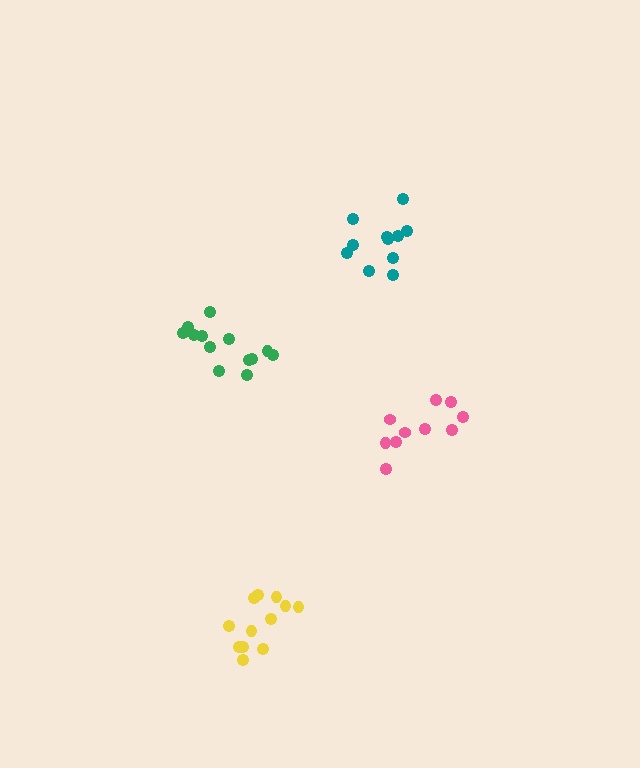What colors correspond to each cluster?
The clusters are colored: teal, yellow, pink, green.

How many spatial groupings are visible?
There are 4 spatial groupings.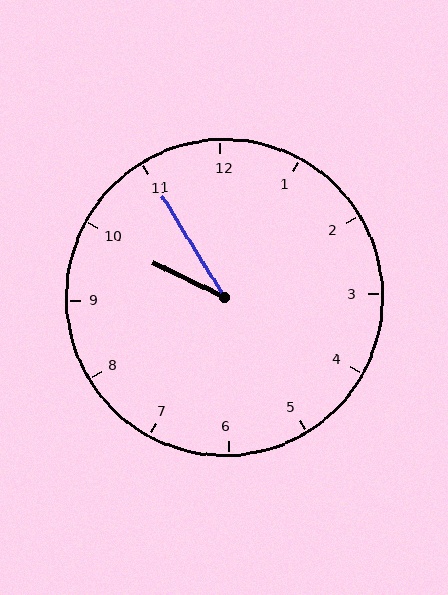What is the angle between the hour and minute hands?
Approximately 32 degrees.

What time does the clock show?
9:55.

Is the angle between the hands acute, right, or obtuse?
It is acute.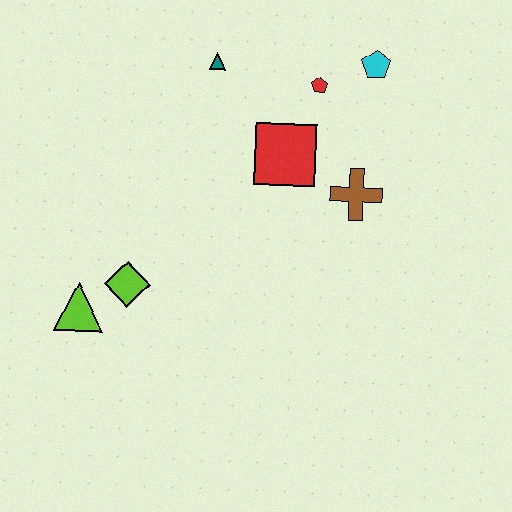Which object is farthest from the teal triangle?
The lime triangle is farthest from the teal triangle.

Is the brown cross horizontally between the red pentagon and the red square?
No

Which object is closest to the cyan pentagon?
The red pentagon is closest to the cyan pentagon.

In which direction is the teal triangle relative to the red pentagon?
The teal triangle is to the left of the red pentagon.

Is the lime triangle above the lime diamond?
No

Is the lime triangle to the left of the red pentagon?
Yes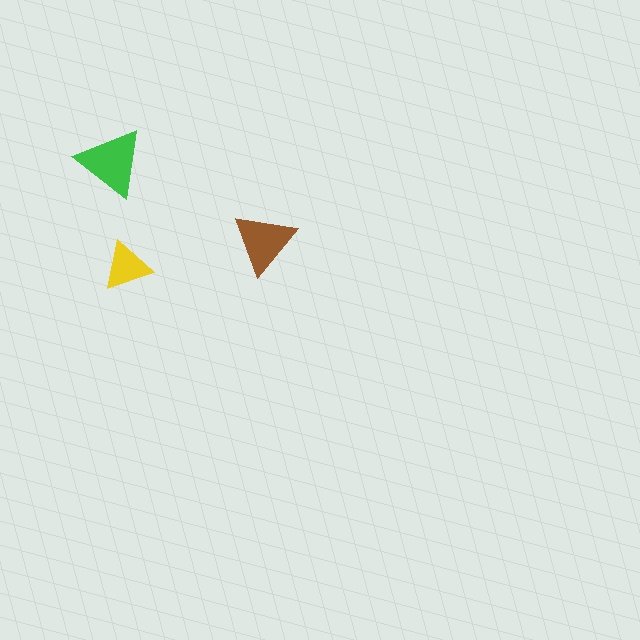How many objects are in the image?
There are 3 objects in the image.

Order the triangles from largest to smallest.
the green one, the brown one, the yellow one.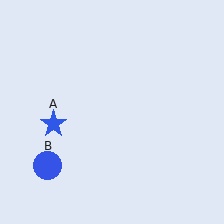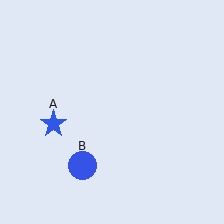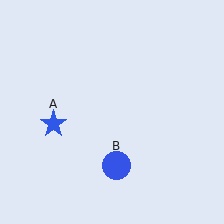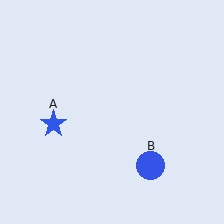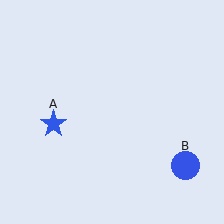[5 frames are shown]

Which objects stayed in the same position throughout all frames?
Blue star (object A) remained stationary.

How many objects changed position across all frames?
1 object changed position: blue circle (object B).